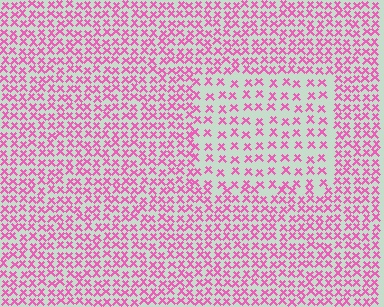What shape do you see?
I see a rectangle.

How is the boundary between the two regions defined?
The boundary is defined by a change in element density (approximately 1.9x ratio). All elements are the same color, size, and shape.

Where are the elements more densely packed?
The elements are more densely packed outside the rectangle boundary.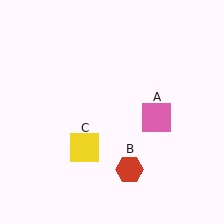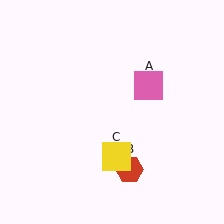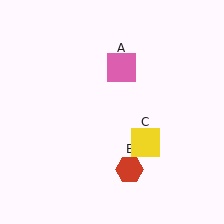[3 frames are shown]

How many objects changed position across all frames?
2 objects changed position: pink square (object A), yellow square (object C).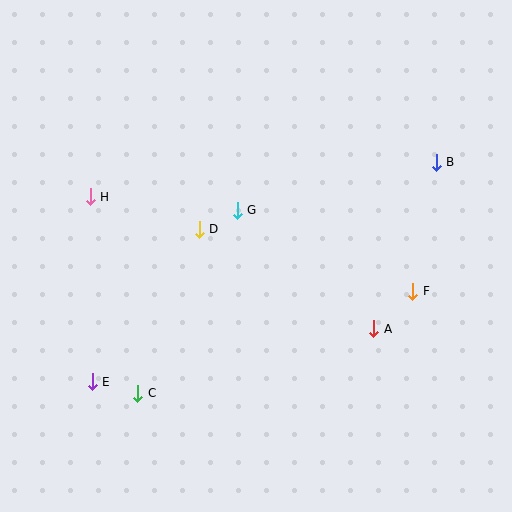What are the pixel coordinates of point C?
Point C is at (138, 393).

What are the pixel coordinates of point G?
Point G is at (237, 210).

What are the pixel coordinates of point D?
Point D is at (199, 229).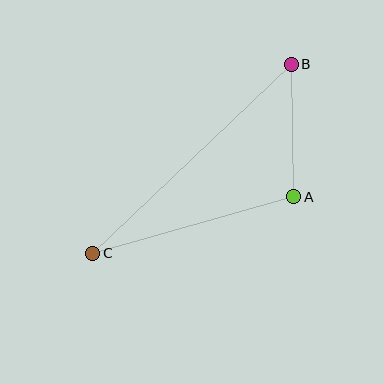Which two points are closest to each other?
Points A and B are closest to each other.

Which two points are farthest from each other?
Points B and C are farthest from each other.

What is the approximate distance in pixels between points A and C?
The distance between A and C is approximately 209 pixels.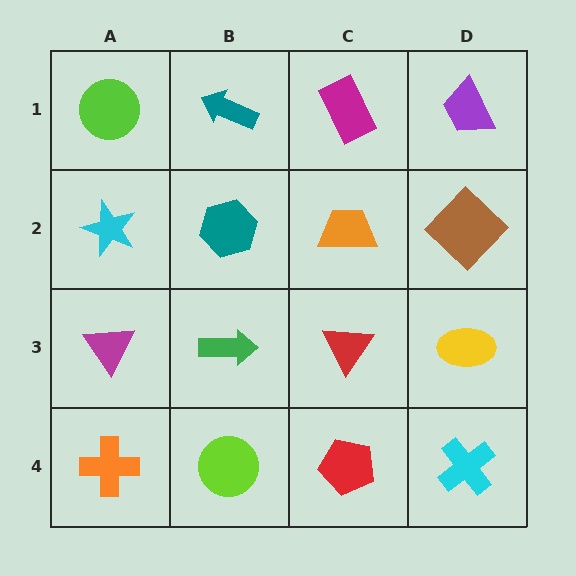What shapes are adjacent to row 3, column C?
An orange trapezoid (row 2, column C), a red pentagon (row 4, column C), a green arrow (row 3, column B), a yellow ellipse (row 3, column D).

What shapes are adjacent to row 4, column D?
A yellow ellipse (row 3, column D), a red pentagon (row 4, column C).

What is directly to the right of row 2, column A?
A teal hexagon.